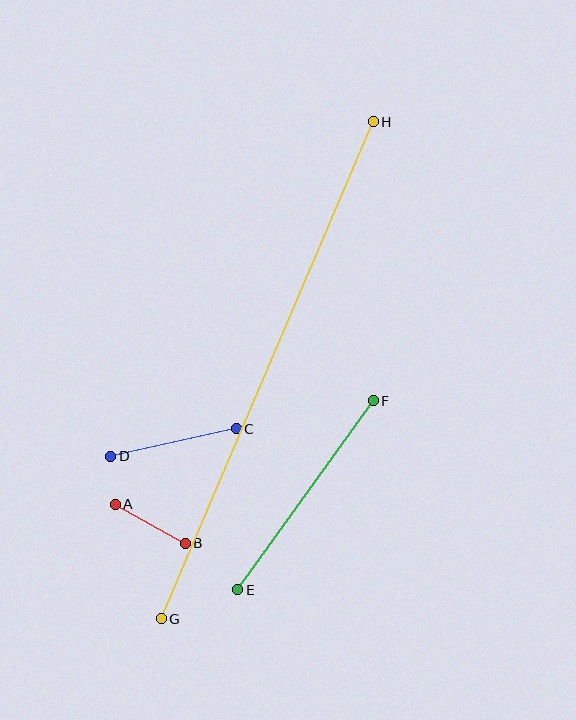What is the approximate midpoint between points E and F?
The midpoint is at approximately (306, 495) pixels.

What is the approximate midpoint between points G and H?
The midpoint is at approximately (267, 370) pixels.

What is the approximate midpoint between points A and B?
The midpoint is at approximately (150, 524) pixels.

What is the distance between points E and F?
The distance is approximately 233 pixels.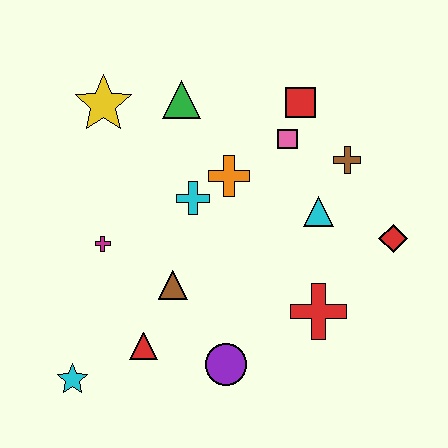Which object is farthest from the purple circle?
The yellow star is farthest from the purple circle.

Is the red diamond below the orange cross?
Yes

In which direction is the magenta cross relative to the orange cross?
The magenta cross is to the left of the orange cross.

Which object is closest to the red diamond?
The cyan triangle is closest to the red diamond.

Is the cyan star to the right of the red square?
No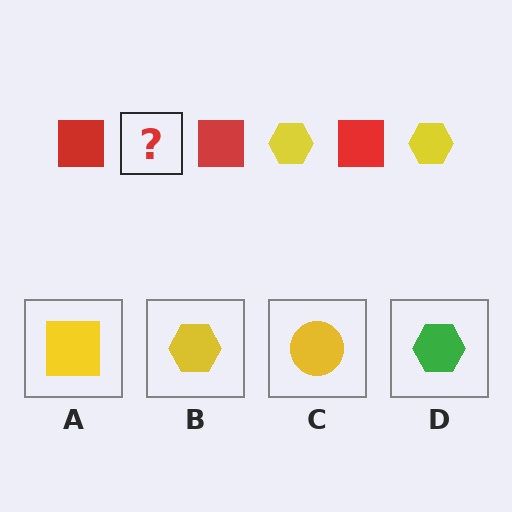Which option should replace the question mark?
Option B.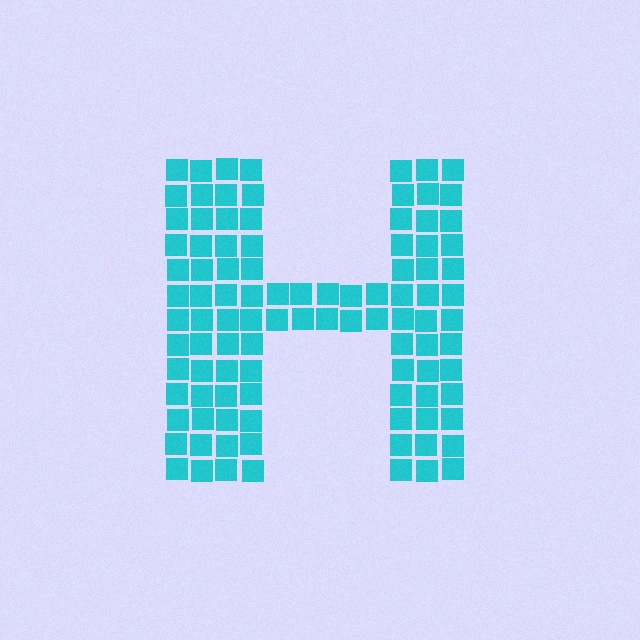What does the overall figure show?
The overall figure shows the letter H.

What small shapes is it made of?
It is made of small squares.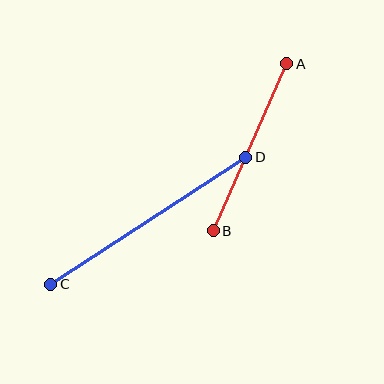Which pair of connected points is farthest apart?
Points C and D are farthest apart.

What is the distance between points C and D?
The distance is approximately 233 pixels.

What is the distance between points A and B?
The distance is approximately 183 pixels.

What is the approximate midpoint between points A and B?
The midpoint is at approximately (250, 147) pixels.